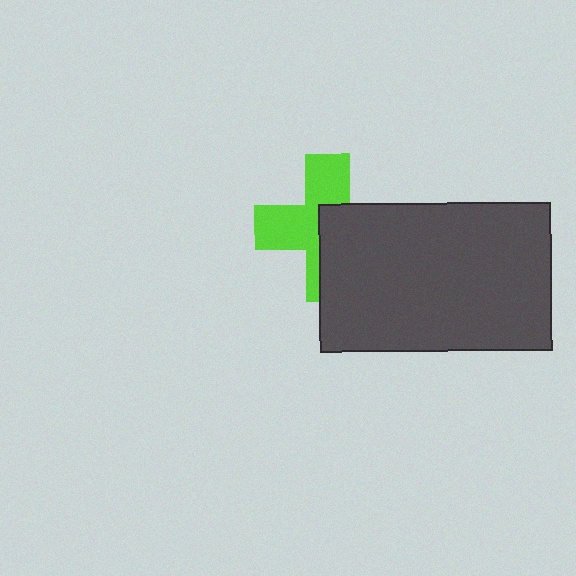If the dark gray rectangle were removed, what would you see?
You would see the complete lime cross.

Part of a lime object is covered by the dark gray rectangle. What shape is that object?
It is a cross.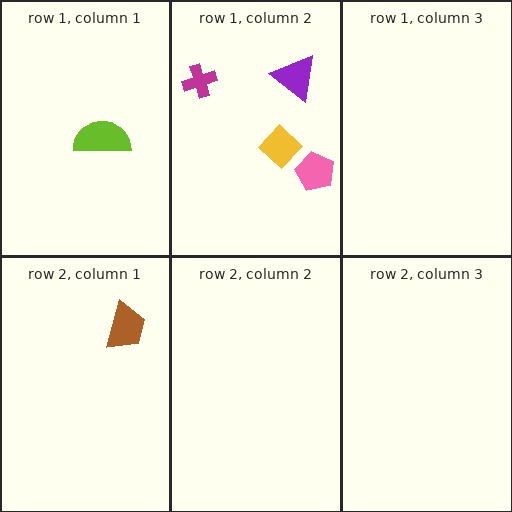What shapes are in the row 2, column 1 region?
The brown trapezoid.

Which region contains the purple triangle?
The row 1, column 2 region.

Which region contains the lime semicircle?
The row 1, column 1 region.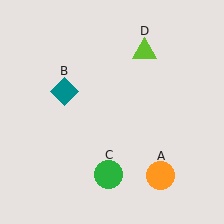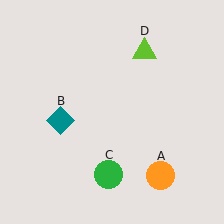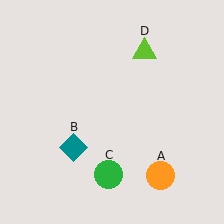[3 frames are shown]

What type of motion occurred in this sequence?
The teal diamond (object B) rotated counterclockwise around the center of the scene.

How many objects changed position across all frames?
1 object changed position: teal diamond (object B).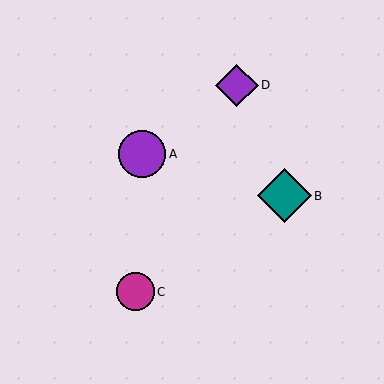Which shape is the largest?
The teal diamond (labeled B) is the largest.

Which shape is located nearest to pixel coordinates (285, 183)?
The teal diamond (labeled B) at (284, 196) is nearest to that location.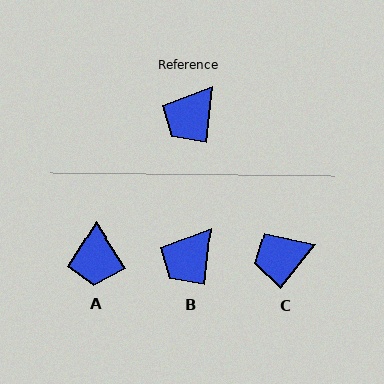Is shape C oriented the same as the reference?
No, it is off by about 33 degrees.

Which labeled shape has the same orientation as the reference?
B.